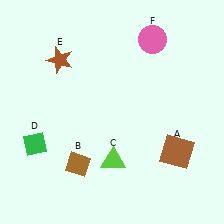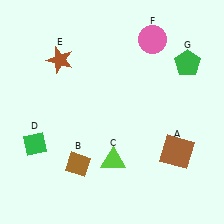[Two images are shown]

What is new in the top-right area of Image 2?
A green pentagon (G) was added in the top-right area of Image 2.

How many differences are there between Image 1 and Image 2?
There is 1 difference between the two images.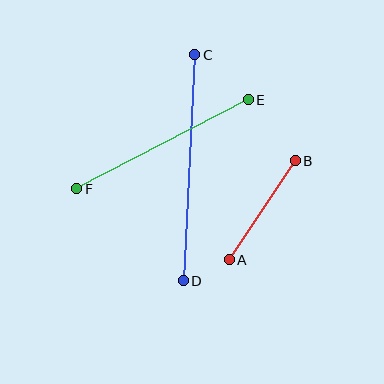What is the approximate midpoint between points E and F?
The midpoint is at approximately (162, 144) pixels.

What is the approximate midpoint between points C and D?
The midpoint is at approximately (189, 168) pixels.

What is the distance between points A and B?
The distance is approximately 119 pixels.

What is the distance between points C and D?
The distance is approximately 226 pixels.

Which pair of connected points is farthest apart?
Points C and D are farthest apart.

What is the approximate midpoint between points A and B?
The midpoint is at approximately (262, 210) pixels.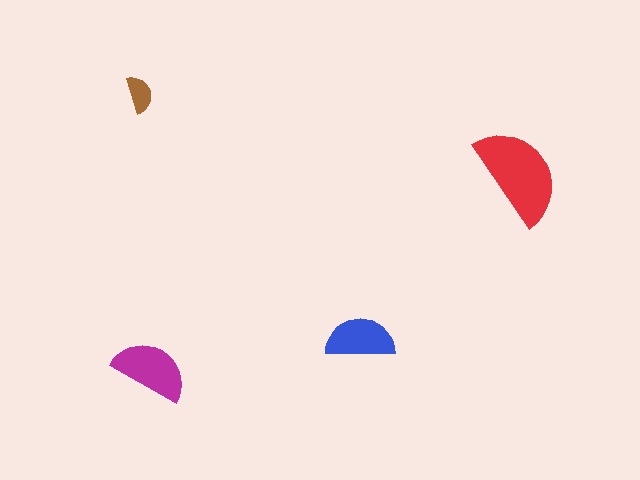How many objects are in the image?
There are 4 objects in the image.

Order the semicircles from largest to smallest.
the red one, the magenta one, the blue one, the brown one.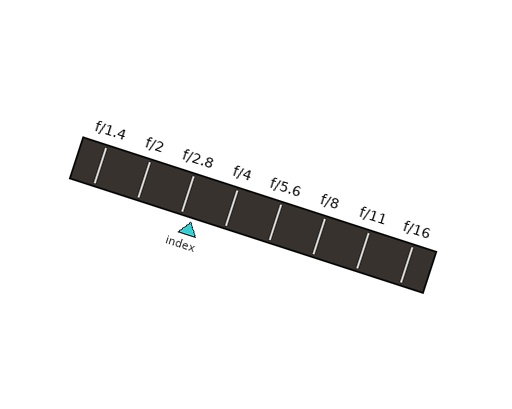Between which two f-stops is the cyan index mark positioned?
The index mark is between f/2.8 and f/4.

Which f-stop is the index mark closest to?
The index mark is closest to f/2.8.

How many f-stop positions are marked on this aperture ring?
There are 8 f-stop positions marked.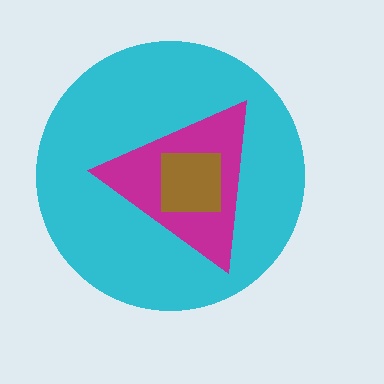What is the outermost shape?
The cyan circle.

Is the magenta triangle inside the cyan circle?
Yes.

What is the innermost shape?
The brown square.